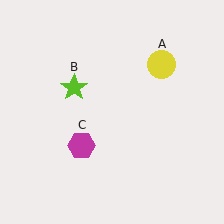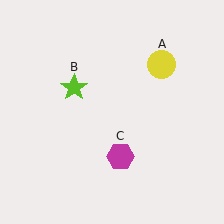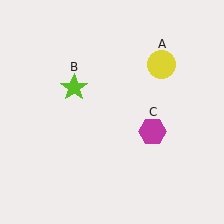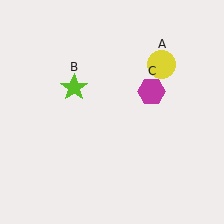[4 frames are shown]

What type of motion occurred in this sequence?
The magenta hexagon (object C) rotated counterclockwise around the center of the scene.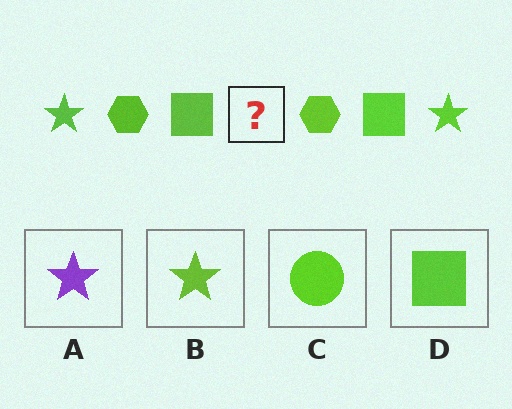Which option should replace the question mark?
Option B.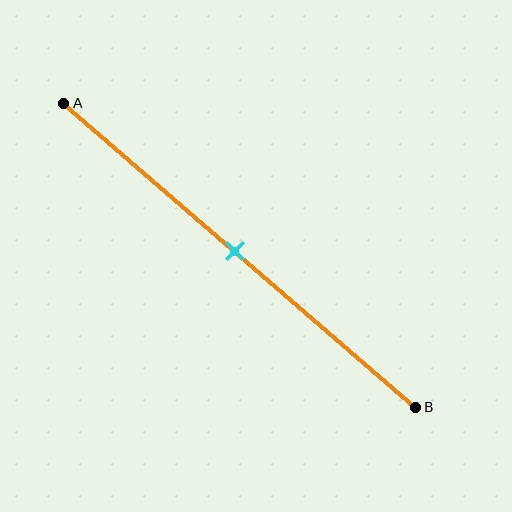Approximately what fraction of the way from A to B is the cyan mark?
The cyan mark is approximately 50% of the way from A to B.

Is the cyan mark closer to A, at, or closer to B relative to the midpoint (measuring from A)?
The cyan mark is approximately at the midpoint of segment AB.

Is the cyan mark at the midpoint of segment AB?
Yes, the mark is approximately at the midpoint.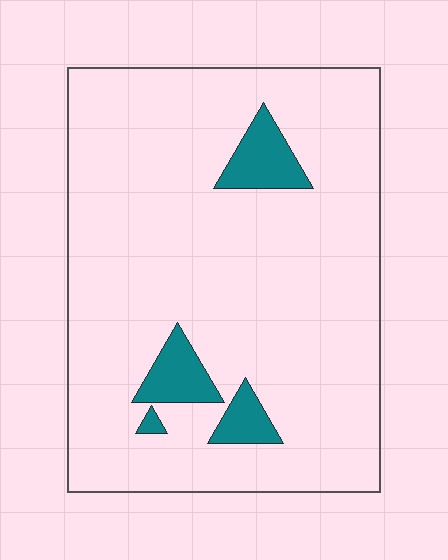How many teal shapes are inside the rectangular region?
4.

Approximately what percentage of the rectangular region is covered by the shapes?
Approximately 10%.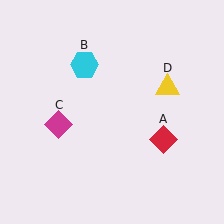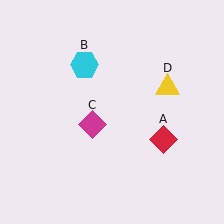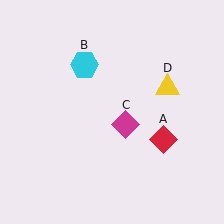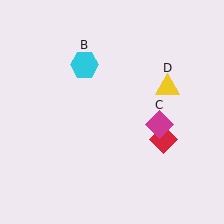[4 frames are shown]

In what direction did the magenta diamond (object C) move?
The magenta diamond (object C) moved right.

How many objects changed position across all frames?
1 object changed position: magenta diamond (object C).